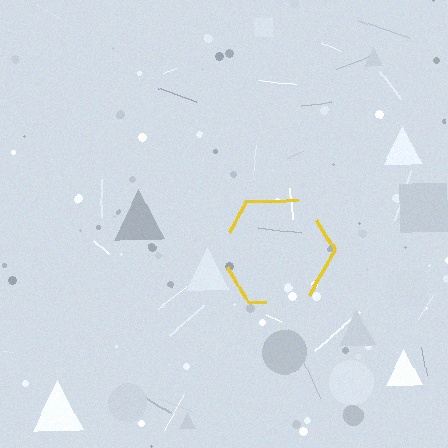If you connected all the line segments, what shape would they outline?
They would outline a hexagon.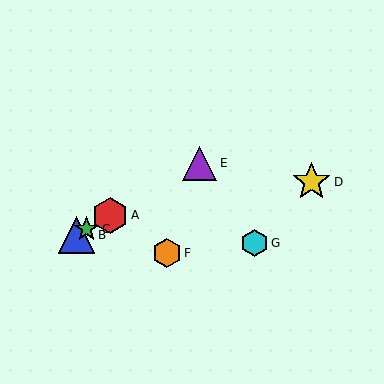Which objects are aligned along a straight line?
Objects A, B, C, E are aligned along a straight line.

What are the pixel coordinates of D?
Object D is at (312, 182).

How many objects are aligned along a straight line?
4 objects (A, B, C, E) are aligned along a straight line.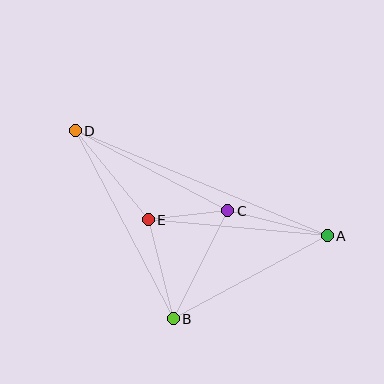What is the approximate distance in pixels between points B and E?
The distance between B and E is approximately 102 pixels.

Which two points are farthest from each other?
Points A and D are farthest from each other.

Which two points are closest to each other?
Points C and E are closest to each other.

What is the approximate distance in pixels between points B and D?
The distance between B and D is approximately 212 pixels.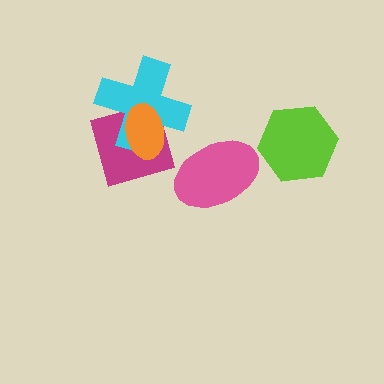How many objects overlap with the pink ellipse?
0 objects overlap with the pink ellipse.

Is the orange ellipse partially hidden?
No, no other shape covers it.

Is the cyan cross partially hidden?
Yes, it is partially covered by another shape.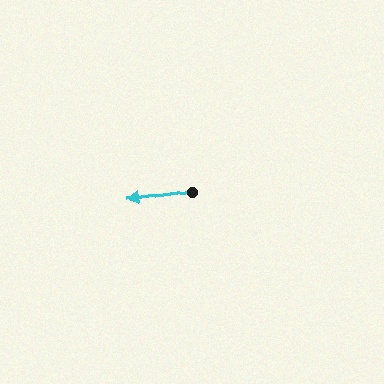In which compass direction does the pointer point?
West.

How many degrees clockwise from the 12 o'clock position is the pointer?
Approximately 262 degrees.